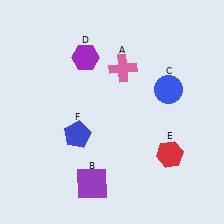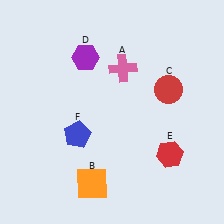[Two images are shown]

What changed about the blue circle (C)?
In Image 1, C is blue. In Image 2, it changed to red.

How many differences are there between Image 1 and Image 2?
There are 2 differences between the two images.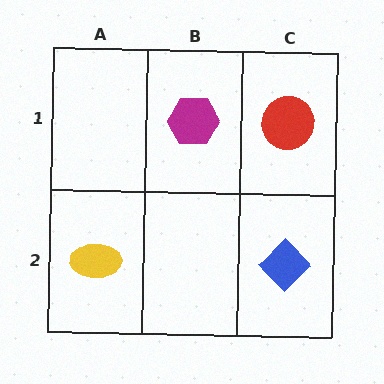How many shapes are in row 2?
2 shapes.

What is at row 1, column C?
A red circle.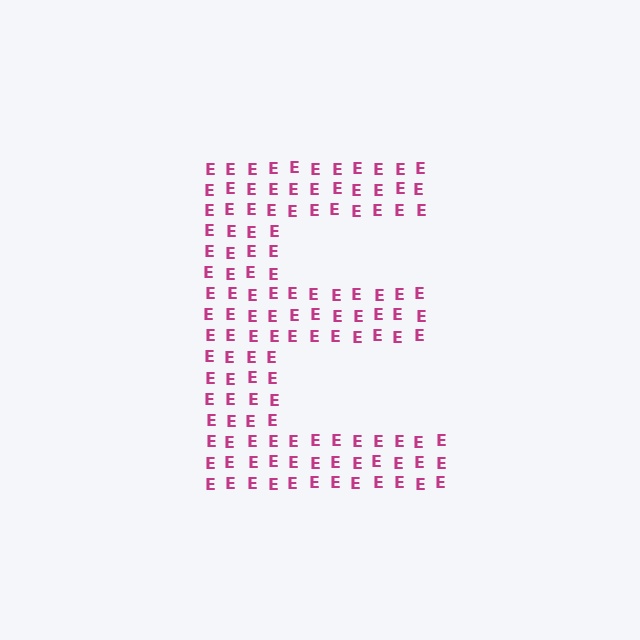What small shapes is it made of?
It is made of small letter E's.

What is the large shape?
The large shape is the letter E.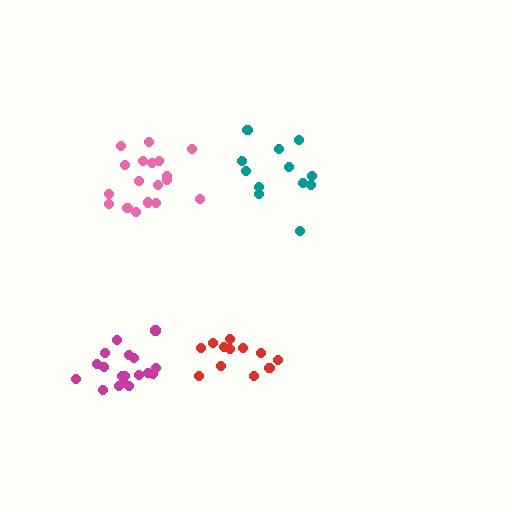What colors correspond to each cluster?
The clusters are colored: magenta, teal, red, pink.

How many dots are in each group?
Group 1: 18 dots, Group 2: 12 dots, Group 3: 12 dots, Group 4: 18 dots (60 total).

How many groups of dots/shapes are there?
There are 4 groups.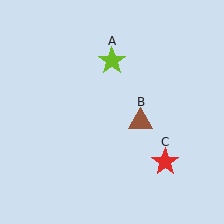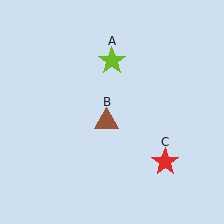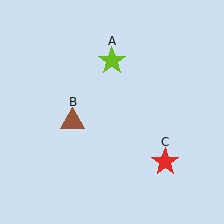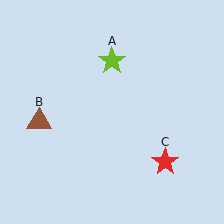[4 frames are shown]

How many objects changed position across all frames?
1 object changed position: brown triangle (object B).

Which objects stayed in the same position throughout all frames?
Lime star (object A) and red star (object C) remained stationary.